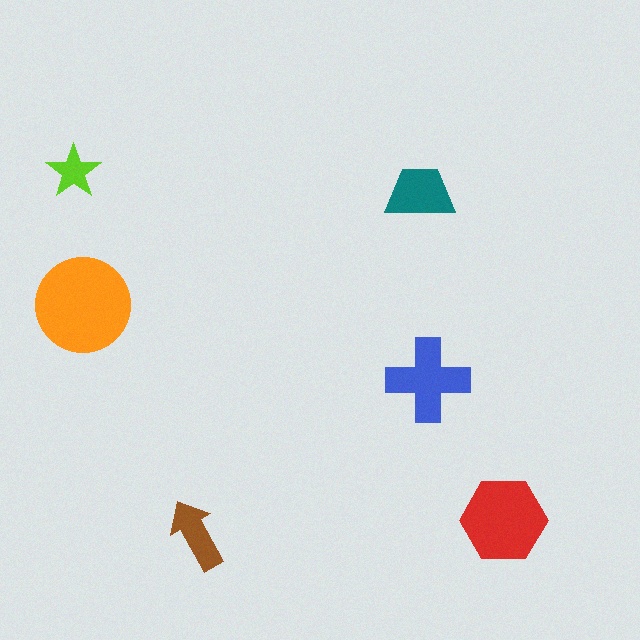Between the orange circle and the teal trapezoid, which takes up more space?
The orange circle.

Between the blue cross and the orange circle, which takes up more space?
The orange circle.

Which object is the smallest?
The lime star.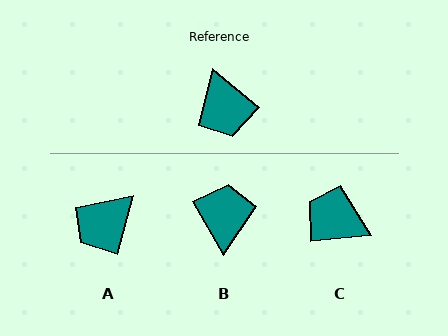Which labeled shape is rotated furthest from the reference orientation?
B, about 160 degrees away.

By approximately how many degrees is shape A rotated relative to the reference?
Approximately 65 degrees clockwise.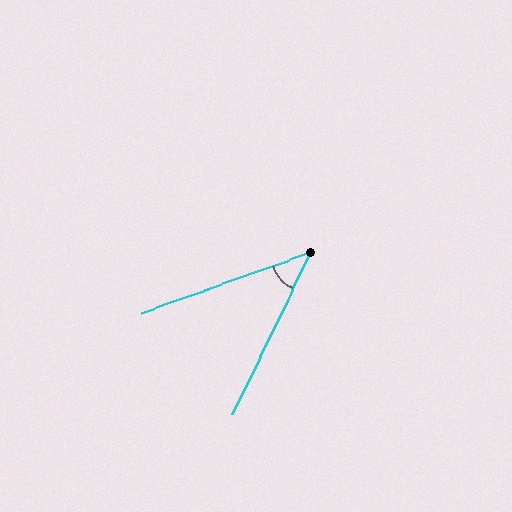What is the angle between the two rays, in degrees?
Approximately 45 degrees.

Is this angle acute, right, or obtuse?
It is acute.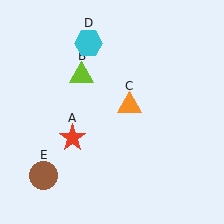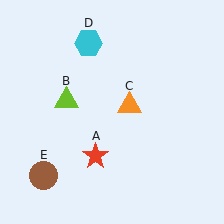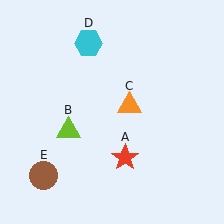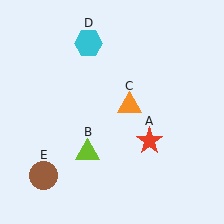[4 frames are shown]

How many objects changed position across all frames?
2 objects changed position: red star (object A), lime triangle (object B).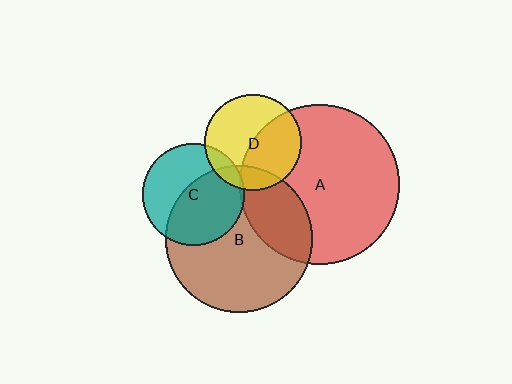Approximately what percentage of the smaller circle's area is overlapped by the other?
Approximately 5%.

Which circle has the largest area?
Circle A (red).